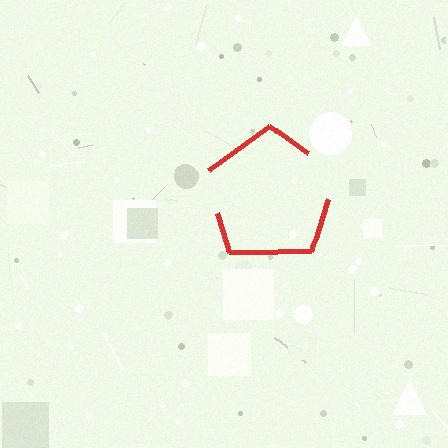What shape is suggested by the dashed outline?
The dashed outline suggests a pentagon.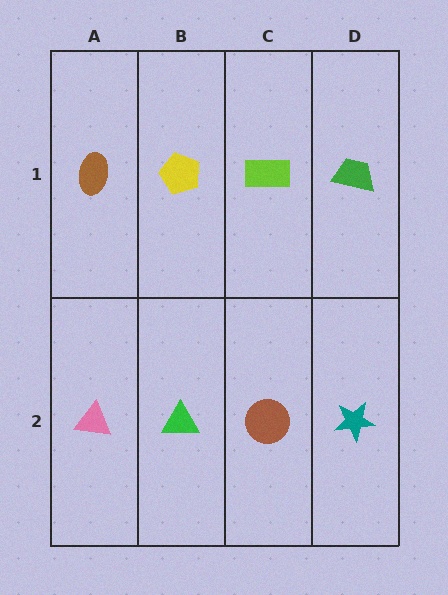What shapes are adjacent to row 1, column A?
A pink triangle (row 2, column A), a yellow pentagon (row 1, column B).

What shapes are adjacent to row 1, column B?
A green triangle (row 2, column B), a brown ellipse (row 1, column A), a lime rectangle (row 1, column C).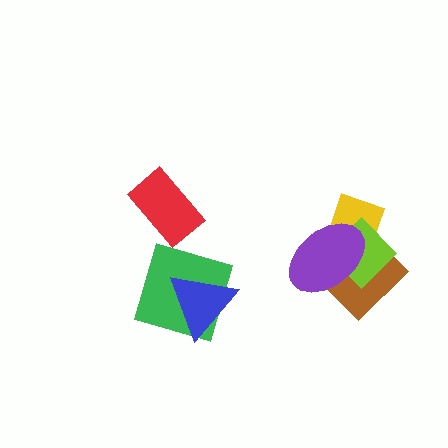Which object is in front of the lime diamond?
The purple ellipse is in front of the lime diamond.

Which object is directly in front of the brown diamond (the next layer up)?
The lime diamond is directly in front of the brown diamond.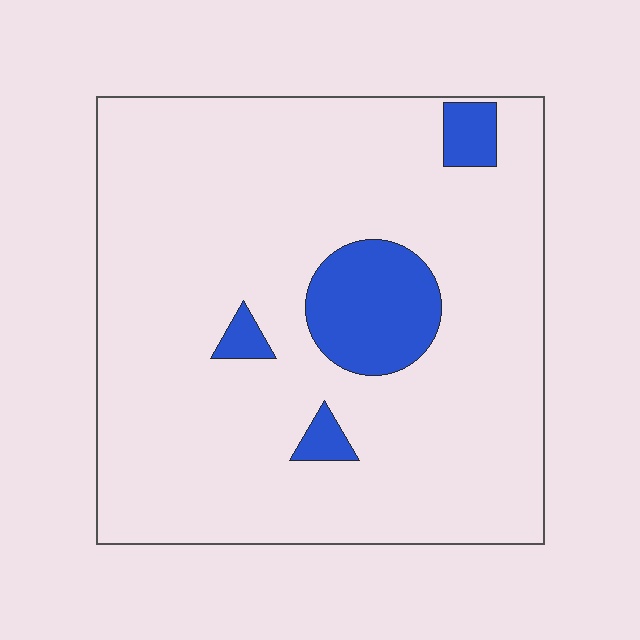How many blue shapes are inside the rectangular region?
4.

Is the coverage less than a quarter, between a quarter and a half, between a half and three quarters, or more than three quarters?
Less than a quarter.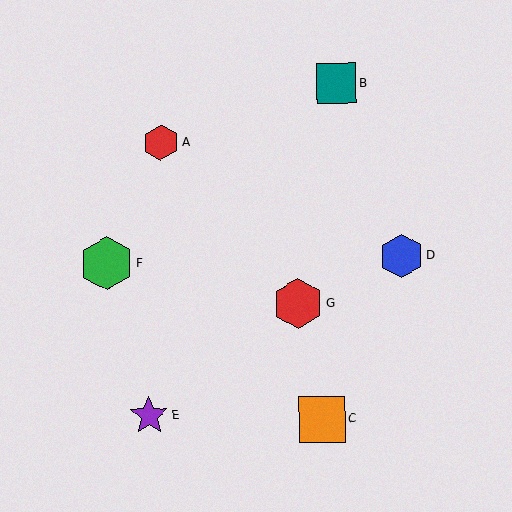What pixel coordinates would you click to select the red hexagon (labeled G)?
Click at (298, 304) to select the red hexagon G.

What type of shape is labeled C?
Shape C is an orange square.